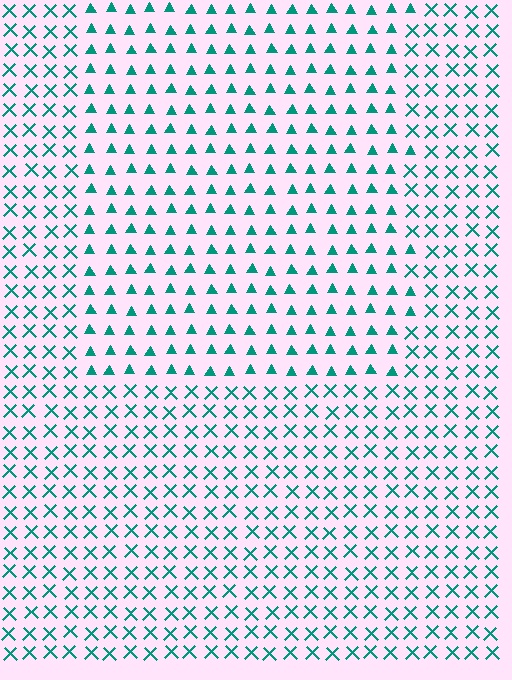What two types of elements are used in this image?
The image uses triangles inside the rectangle region and X marks outside it.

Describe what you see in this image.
The image is filled with small teal elements arranged in a uniform grid. A rectangle-shaped region contains triangles, while the surrounding area contains X marks. The boundary is defined purely by the change in element shape.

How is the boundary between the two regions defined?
The boundary is defined by a change in element shape: triangles inside vs. X marks outside. All elements share the same color and spacing.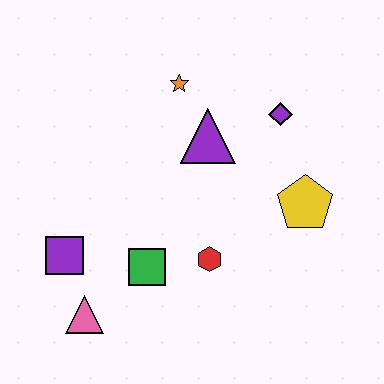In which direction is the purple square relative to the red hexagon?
The purple square is to the left of the red hexagon.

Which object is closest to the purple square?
The pink triangle is closest to the purple square.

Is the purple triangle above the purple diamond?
No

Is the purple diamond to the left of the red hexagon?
No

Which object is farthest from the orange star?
The pink triangle is farthest from the orange star.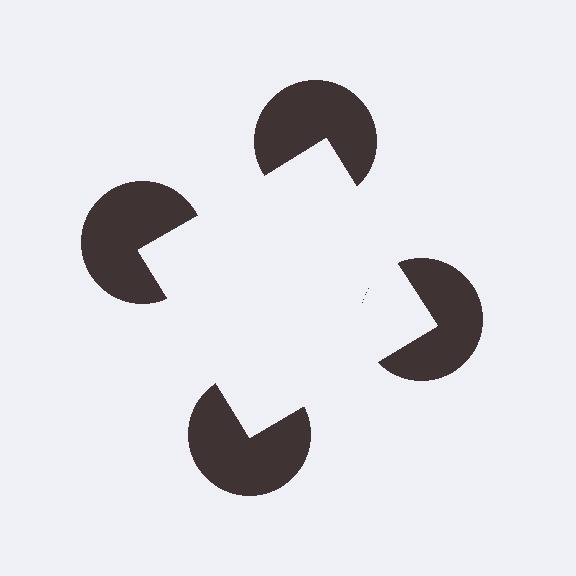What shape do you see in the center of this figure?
An illusory square — its edges are inferred from the aligned wedge cuts in the pac-man discs, not physically drawn.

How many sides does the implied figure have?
4 sides.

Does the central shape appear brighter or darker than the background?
It typically appears slightly brighter than the background, even though no actual brightness change is drawn.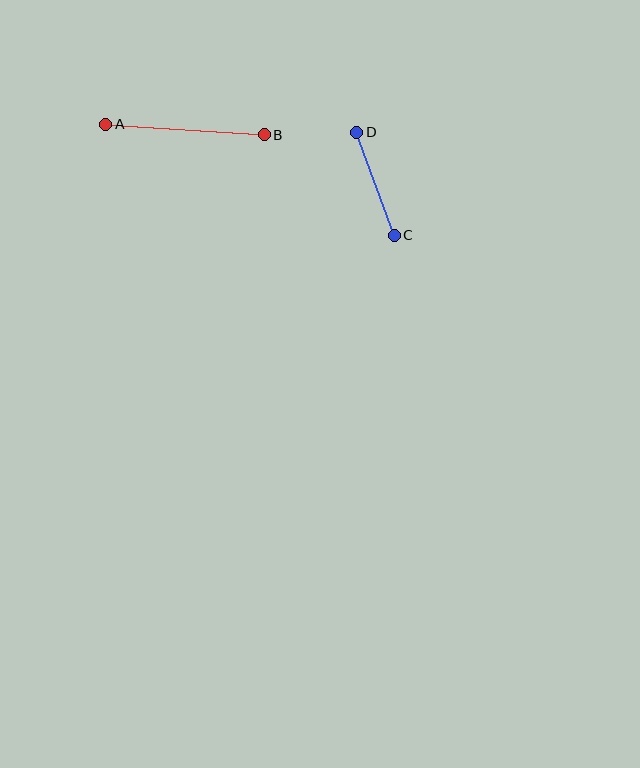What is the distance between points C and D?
The distance is approximately 110 pixels.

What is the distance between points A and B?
The distance is approximately 159 pixels.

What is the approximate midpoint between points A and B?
The midpoint is at approximately (185, 129) pixels.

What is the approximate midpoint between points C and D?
The midpoint is at approximately (376, 184) pixels.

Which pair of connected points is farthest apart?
Points A and B are farthest apart.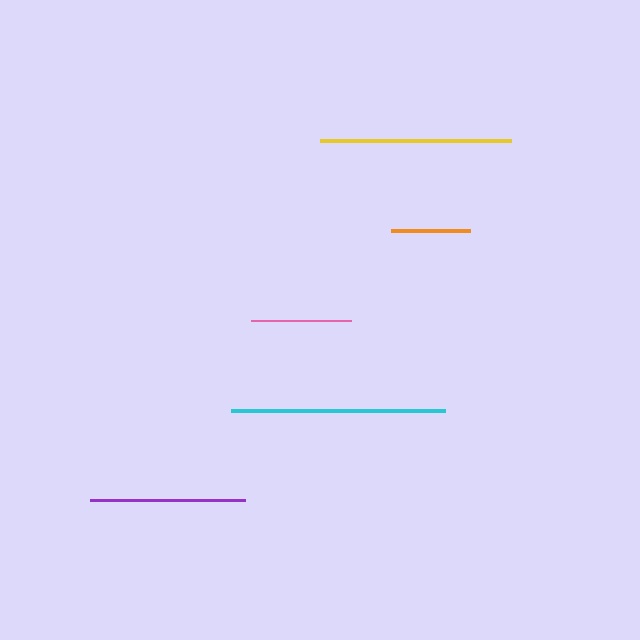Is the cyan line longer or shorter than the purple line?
The cyan line is longer than the purple line.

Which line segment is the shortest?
The orange line is the shortest at approximately 79 pixels.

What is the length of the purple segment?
The purple segment is approximately 155 pixels long.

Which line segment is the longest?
The cyan line is the longest at approximately 213 pixels.